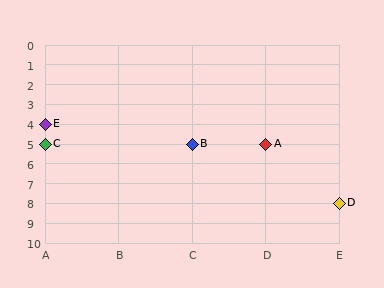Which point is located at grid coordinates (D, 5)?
Point A is at (D, 5).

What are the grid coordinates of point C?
Point C is at grid coordinates (A, 5).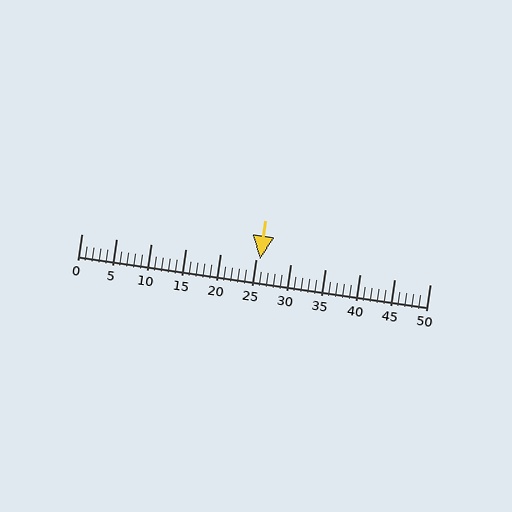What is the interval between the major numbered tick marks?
The major tick marks are spaced 5 units apart.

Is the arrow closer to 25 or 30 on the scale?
The arrow is closer to 25.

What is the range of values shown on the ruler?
The ruler shows values from 0 to 50.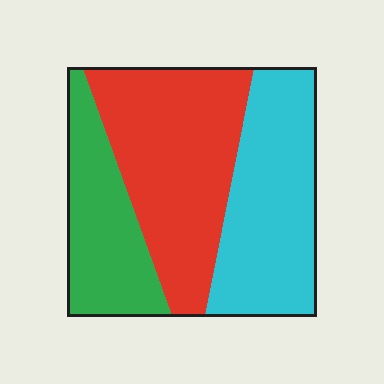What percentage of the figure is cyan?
Cyan takes up about one third (1/3) of the figure.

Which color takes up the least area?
Green, at roughly 25%.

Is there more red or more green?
Red.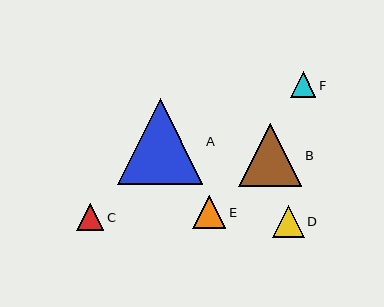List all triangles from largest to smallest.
From largest to smallest: A, B, E, D, C, F.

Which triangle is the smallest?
Triangle F is the smallest with a size of approximately 25 pixels.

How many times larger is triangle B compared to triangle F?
Triangle B is approximately 2.5 times the size of triangle F.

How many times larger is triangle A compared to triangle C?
Triangle A is approximately 3.1 times the size of triangle C.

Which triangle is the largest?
Triangle A is the largest with a size of approximately 86 pixels.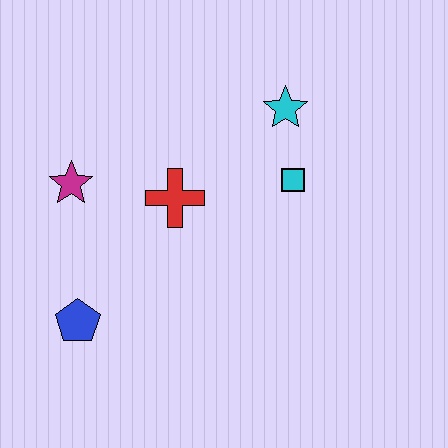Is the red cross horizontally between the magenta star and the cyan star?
Yes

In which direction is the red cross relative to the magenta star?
The red cross is to the right of the magenta star.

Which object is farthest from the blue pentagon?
The cyan star is farthest from the blue pentagon.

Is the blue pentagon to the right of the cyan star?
No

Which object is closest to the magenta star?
The red cross is closest to the magenta star.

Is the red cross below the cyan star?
Yes